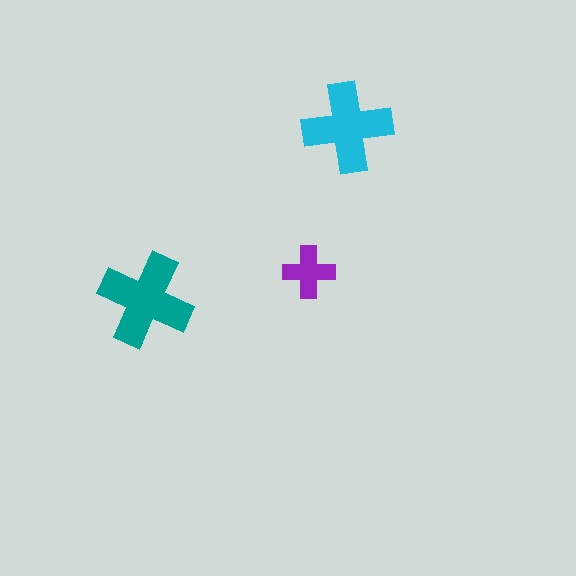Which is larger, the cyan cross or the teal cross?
The teal one.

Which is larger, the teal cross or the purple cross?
The teal one.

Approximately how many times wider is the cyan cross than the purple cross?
About 1.5 times wider.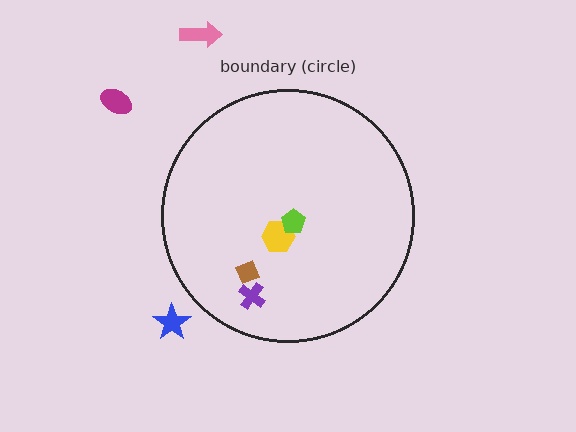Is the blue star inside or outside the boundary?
Outside.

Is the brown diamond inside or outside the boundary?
Inside.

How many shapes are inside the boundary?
4 inside, 3 outside.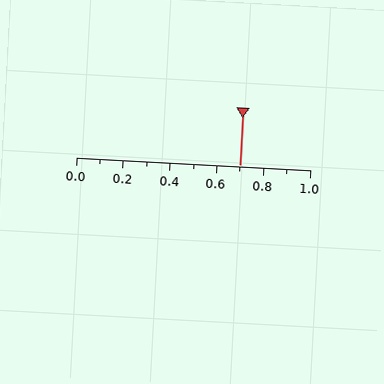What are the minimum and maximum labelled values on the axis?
The axis runs from 0.0 to 1.0.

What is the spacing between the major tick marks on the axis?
The major ticks are spaced 0.2 apart.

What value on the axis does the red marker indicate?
The marker indicates approximately 0.7.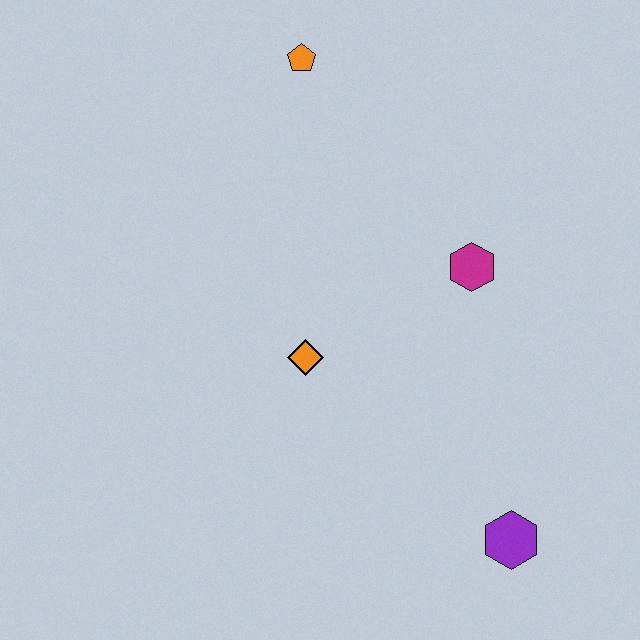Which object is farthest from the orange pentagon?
The purple hexagon is farthest from the orange pentagon.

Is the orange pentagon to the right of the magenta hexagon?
No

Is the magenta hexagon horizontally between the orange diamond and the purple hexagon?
Yes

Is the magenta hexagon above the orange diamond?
Yes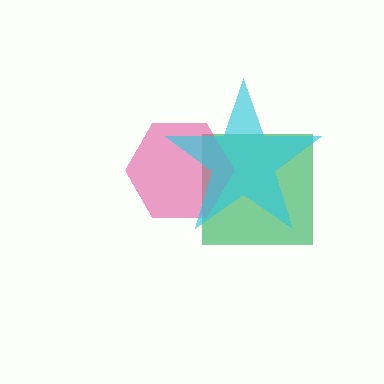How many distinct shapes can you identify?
There are 3 distinct shapes: a green square, a pink hexagon, a cyan star.